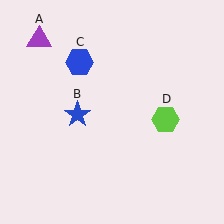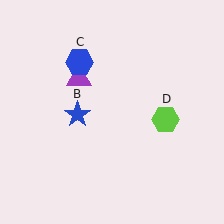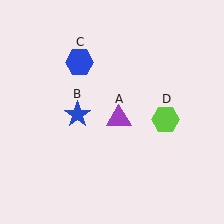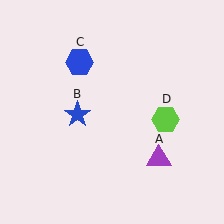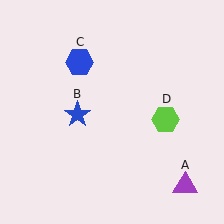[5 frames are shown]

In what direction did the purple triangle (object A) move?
The purple triangle (object A) moved down and to the right.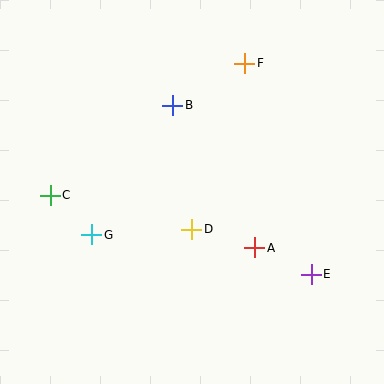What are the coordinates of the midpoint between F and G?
The midpoint between F and G is at (168, 149).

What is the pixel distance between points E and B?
The distance between E and B is 219 pixels.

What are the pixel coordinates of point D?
Point D is at (192, 229).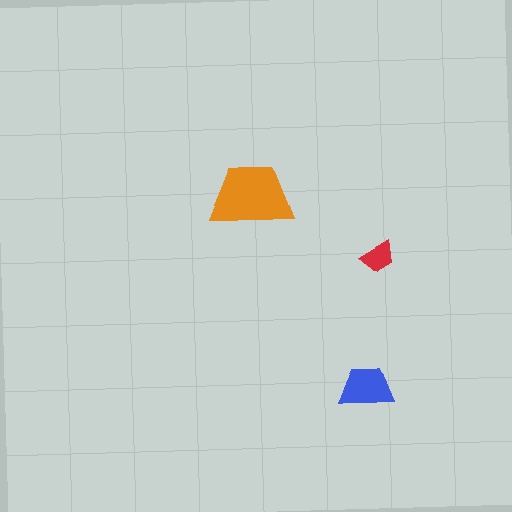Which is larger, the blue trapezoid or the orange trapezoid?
The orange one.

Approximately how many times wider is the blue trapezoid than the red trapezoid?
About 1.5 times wider.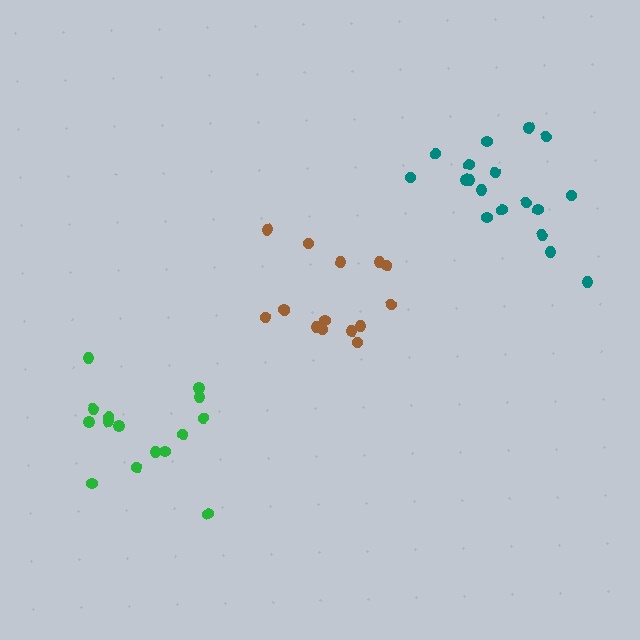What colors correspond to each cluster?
The clusters are colored: brown, green, teal.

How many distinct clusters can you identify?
There are 3 distinct clusters.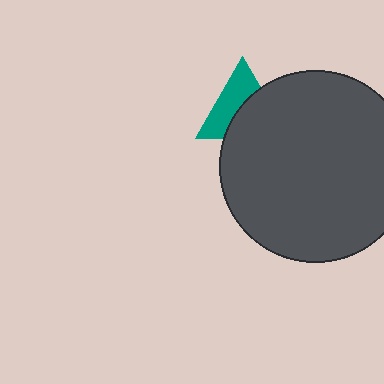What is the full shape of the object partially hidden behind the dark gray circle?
The partially hidden object is a teal triangle.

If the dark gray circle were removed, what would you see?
You would see the complete teal triangle.